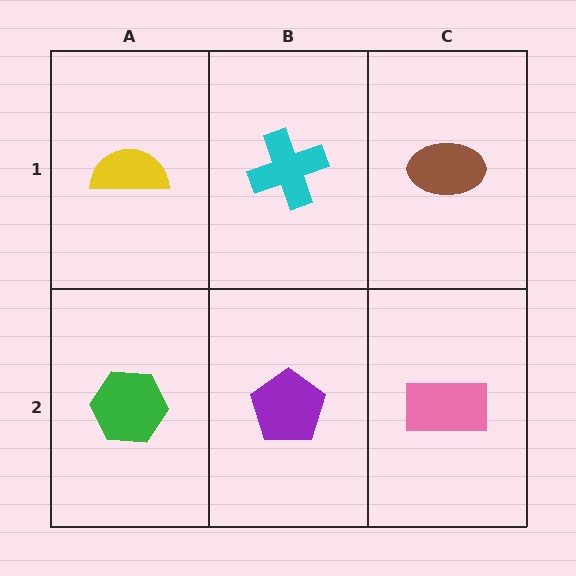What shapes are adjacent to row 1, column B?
A purple pentagon (row 2, column B), a yellow semicircle (row 1, column A), a brown ellipse (row 1, column C).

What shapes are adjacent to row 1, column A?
A green hexagon (row 2, column A), a cyan cross (row 1, column B).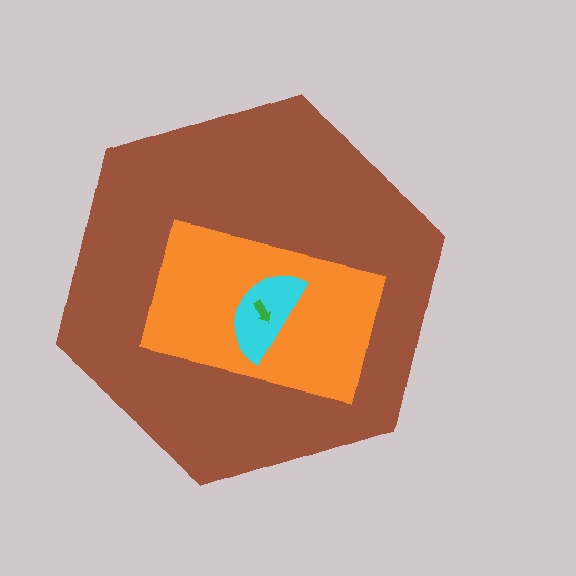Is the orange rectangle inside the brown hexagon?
Yes.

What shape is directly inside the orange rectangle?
The cyan semicircle.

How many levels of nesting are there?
4.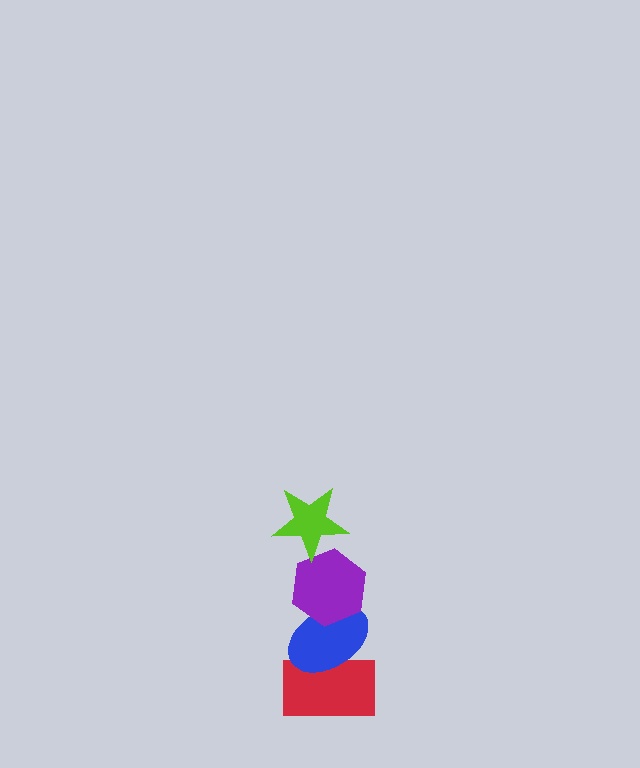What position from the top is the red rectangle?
The red rectangle is 4th from the top.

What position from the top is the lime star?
The lime star is 1st from the top.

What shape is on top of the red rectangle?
The blue ellipse is on top of the red rectangle.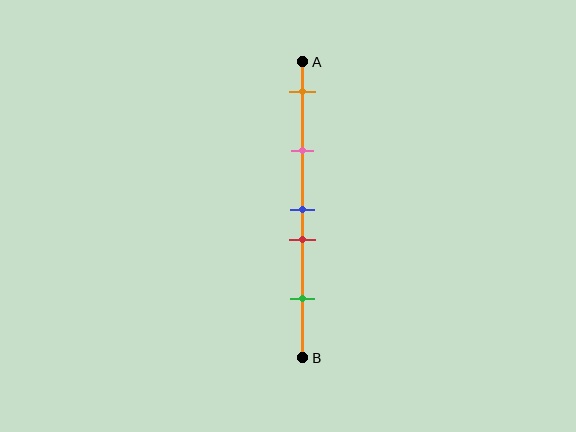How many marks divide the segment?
There are 5 marks dividing the segment.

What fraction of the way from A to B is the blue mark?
The blue mark is approximately 50% (0.5) of the way from A to B.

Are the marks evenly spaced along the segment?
No, the marks are not evenly spaced.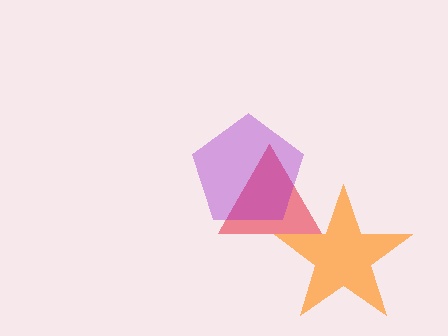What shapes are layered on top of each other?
The layered shapes are: a red triangle, a purple pentagon, an orange star.